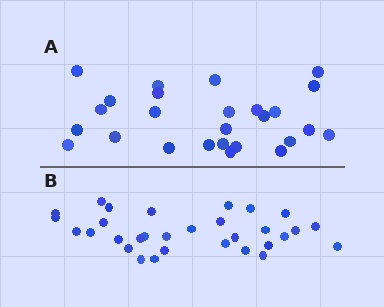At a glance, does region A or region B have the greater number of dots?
Region B (the bottom region) has more dots.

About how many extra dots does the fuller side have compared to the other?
Region B has about 5 more dots than region A.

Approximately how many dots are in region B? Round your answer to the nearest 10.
About 30 dots. (The exact count is 31, which rounds to 30.)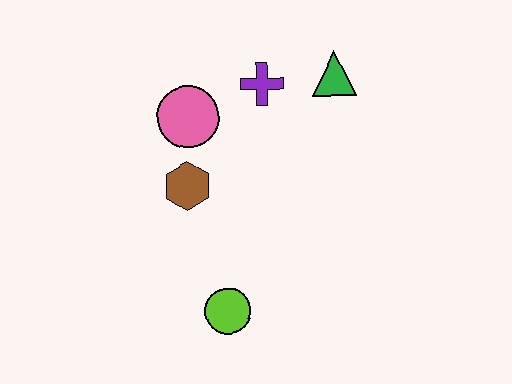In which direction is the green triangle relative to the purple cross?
The green triangle is to the right of the purple cross.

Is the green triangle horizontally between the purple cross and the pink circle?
No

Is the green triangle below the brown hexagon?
No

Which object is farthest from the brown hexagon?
The green triangle is farthest from the brown hexagon.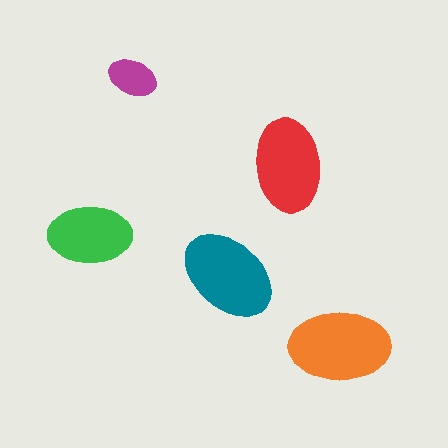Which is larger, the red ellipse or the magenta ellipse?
The red one.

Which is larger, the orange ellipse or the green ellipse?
The orange one.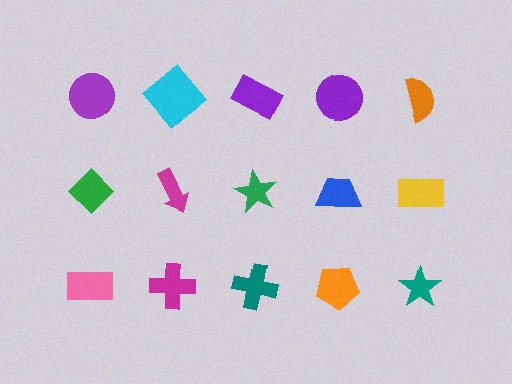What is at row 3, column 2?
A magenta cross.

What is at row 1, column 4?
A purple circle.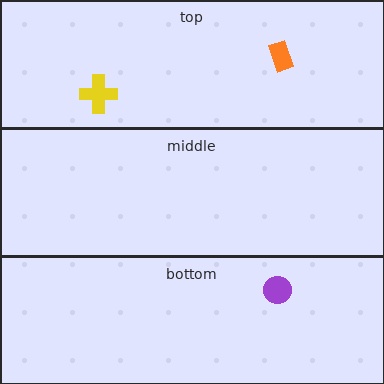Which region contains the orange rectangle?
The top region.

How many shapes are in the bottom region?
1.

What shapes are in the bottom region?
The purple circle.